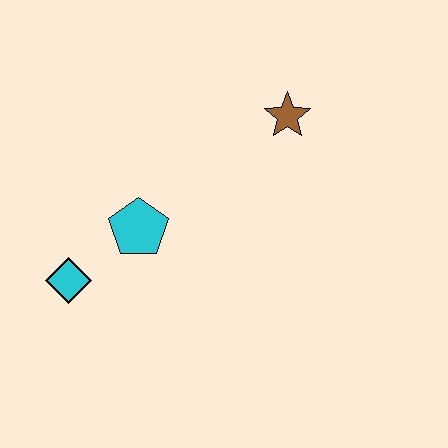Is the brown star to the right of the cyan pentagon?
Yes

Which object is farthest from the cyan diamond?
The brown star is farthest from the cyan diamond.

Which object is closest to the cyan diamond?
The cyan pentagon is closest to the cyan diamond.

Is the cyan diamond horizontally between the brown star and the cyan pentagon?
No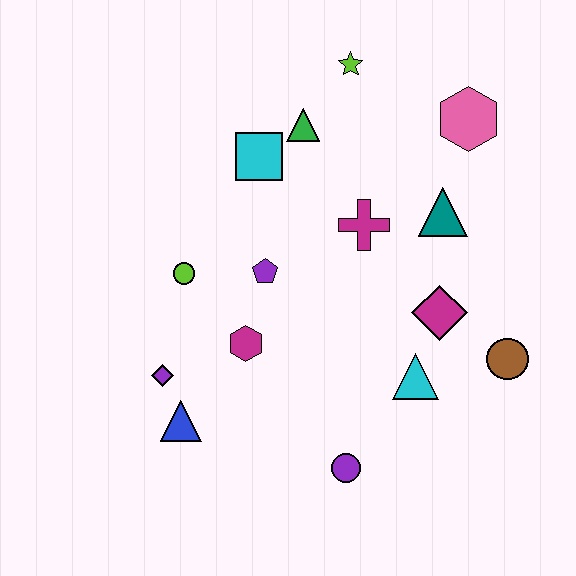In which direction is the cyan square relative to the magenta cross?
The cyan square is to the left of the magenta cross.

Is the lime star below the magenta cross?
No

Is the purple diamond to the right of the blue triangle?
No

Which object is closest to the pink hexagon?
The teal triangle is closest to the pink hexagon.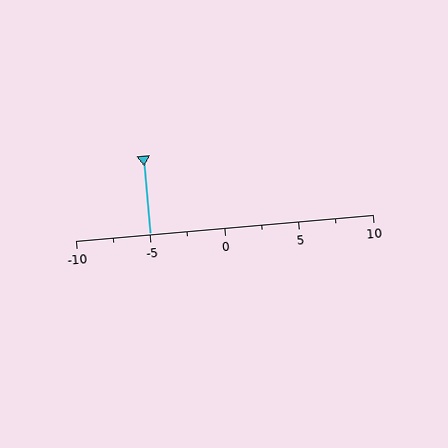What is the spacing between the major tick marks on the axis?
The major ticks are spaced 5 apart.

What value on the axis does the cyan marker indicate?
The marker indicates approximately -5.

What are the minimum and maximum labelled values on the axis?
The axis runs from -10 to 10.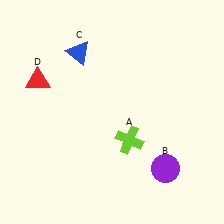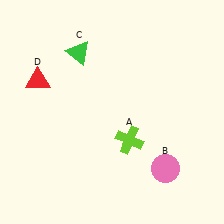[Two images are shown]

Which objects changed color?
B changed from purple to pink. C changed from blue to green.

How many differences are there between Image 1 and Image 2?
There are 2 differences between the two images.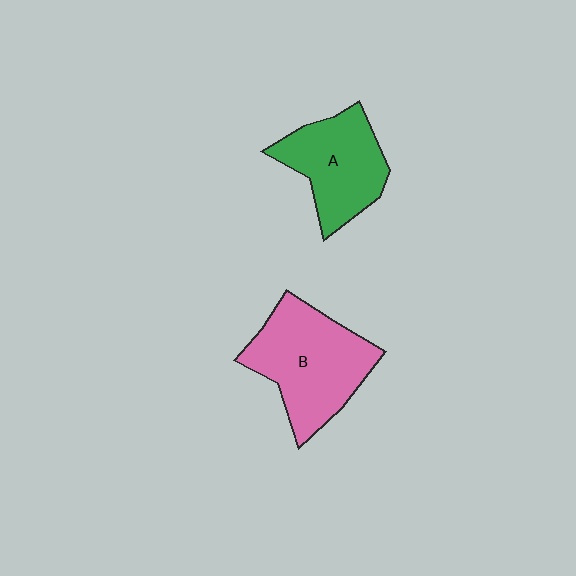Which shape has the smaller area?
Shape A (green).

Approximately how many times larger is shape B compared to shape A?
Approximately 1.3 times.